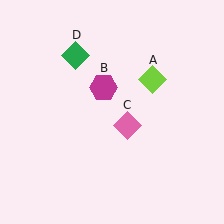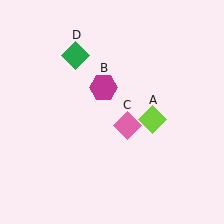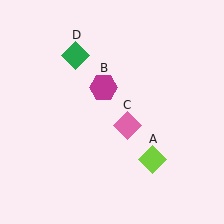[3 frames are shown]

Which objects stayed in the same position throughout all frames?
Magenta hexagon (object B) and pink diamond (object C) and green diamond (object D) remained stationary.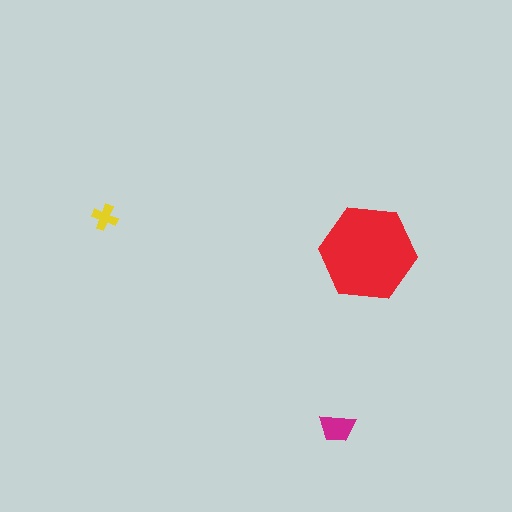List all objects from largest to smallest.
The red hexagon, the magenta trapezoid, the yellow cross.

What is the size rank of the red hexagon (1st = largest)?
1st.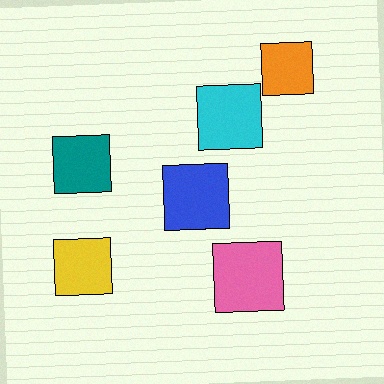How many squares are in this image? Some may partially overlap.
There are 6 squares.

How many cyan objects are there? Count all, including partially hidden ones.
There is 1 cyan object.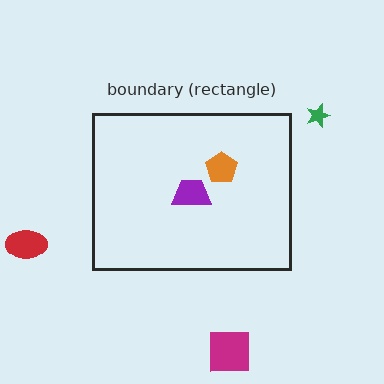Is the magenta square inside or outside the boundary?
Outside.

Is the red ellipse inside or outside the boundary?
Outside.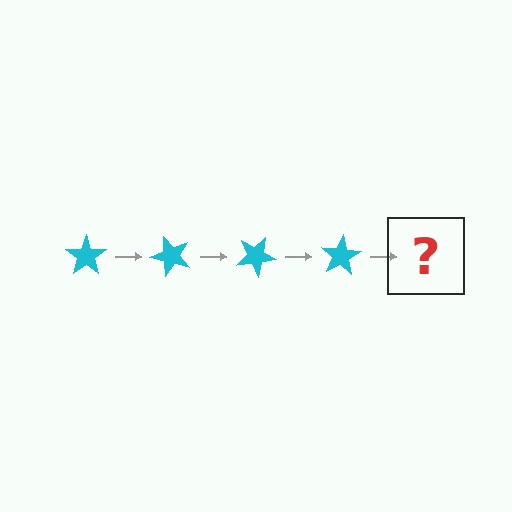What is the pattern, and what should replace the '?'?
The pattern is that the star rotates 50 degrees each step. The '?' should be a cyan star rotated 200 degrees.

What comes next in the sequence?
The next element should be a cyan star rotated 200 degrees.